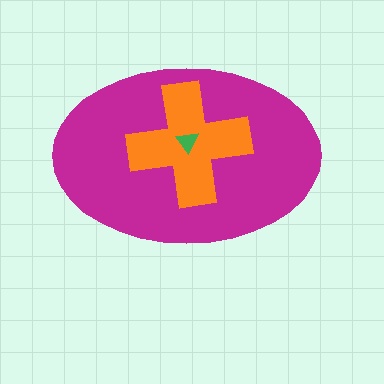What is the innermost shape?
The green triangle.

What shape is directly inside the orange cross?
The green triangle.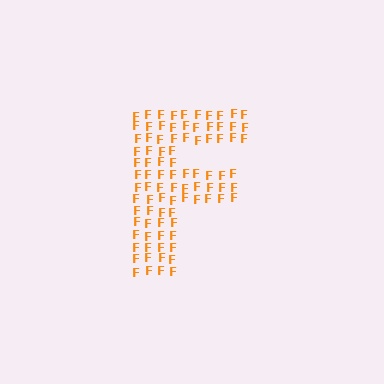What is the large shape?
The large shape is the letter F.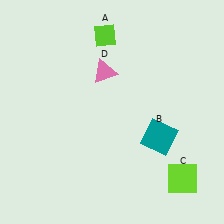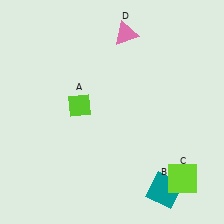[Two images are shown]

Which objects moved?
The objects that moved are: the lime diamond (A), the teal square (B), the pink triangle (D).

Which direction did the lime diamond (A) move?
The lime diamond (A) moved down.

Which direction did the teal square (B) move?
The teal square (B) moved down.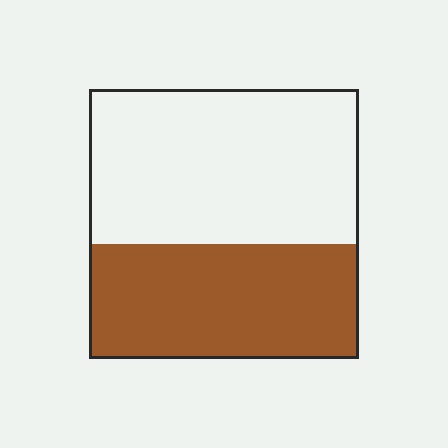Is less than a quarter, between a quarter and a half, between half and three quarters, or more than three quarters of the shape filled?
Between a quarter and a half.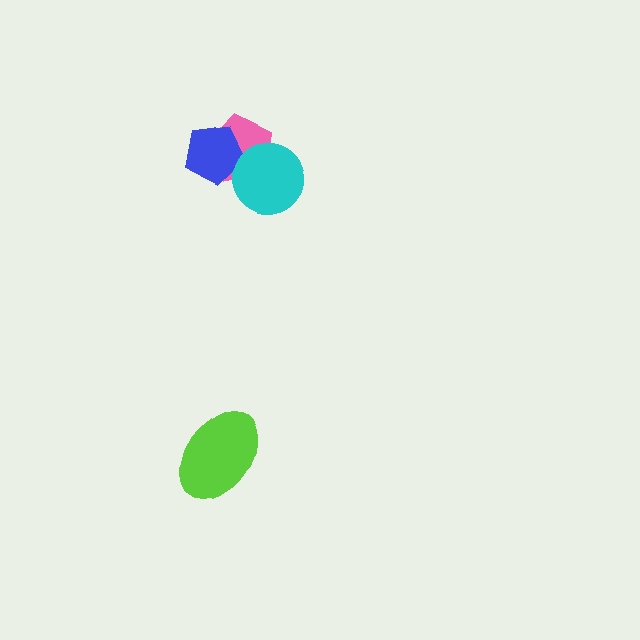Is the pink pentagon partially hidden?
Yes, it is partially covered by another shape.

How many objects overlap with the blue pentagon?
2 objects overlap with the blue pentagon.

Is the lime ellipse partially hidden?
No, no other shape covers it.